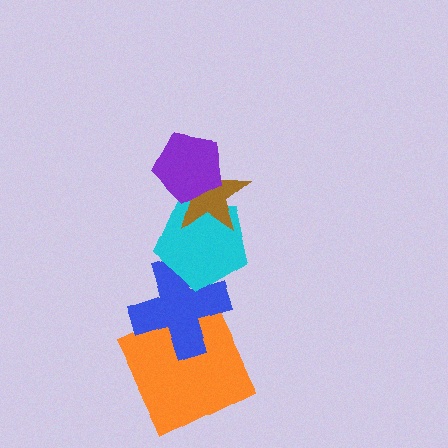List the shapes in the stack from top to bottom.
From top to bottom: the purple pentagon, the brown star, the cyan pentagon, the blue cross, the orange square.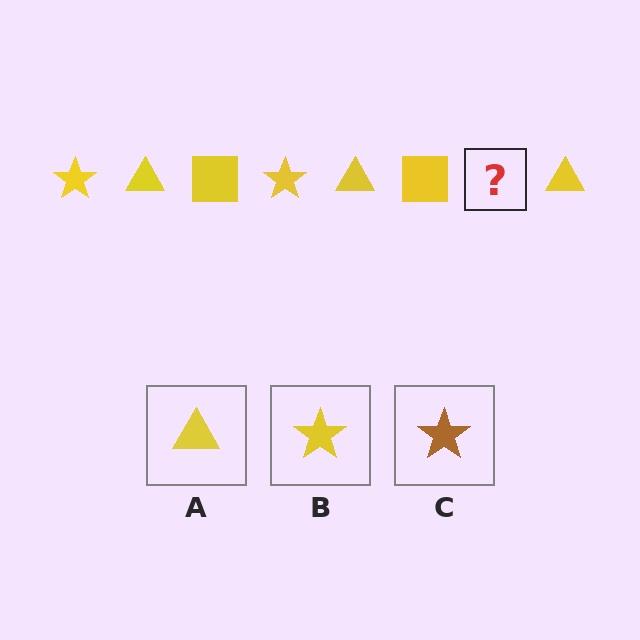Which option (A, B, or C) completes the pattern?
B.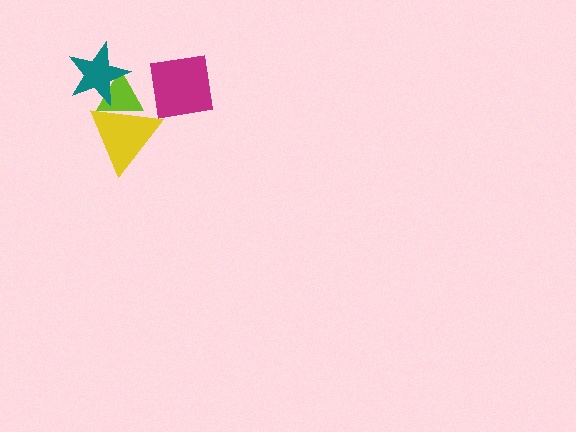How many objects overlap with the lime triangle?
2 objects overlap with the lime triangle.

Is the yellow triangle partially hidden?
No, no other shape covers it.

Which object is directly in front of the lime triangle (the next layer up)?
The teal star is directly in front of the lime triangle.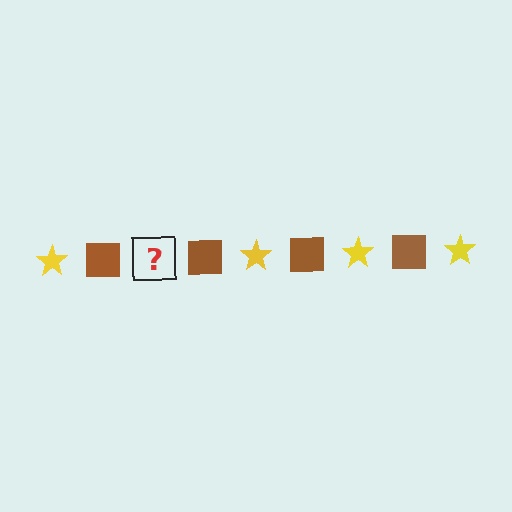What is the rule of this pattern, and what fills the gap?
The rule is that the pattern alternates between yellow star and brown square. The gap should be filled with a yellow star.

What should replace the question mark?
The question mark should be replaced with a yellow star.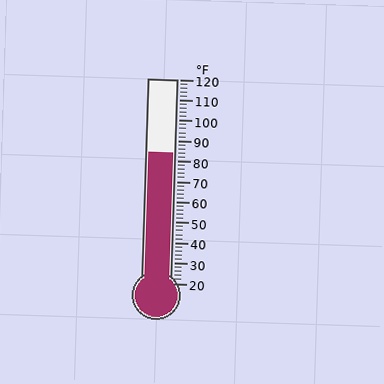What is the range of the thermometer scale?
The thermometer scale ranges from 20°F to 120°F.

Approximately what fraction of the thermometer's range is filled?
The thermometer is filled to approximately 65% of its range.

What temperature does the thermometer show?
The thermometer shows approximately 84°F.